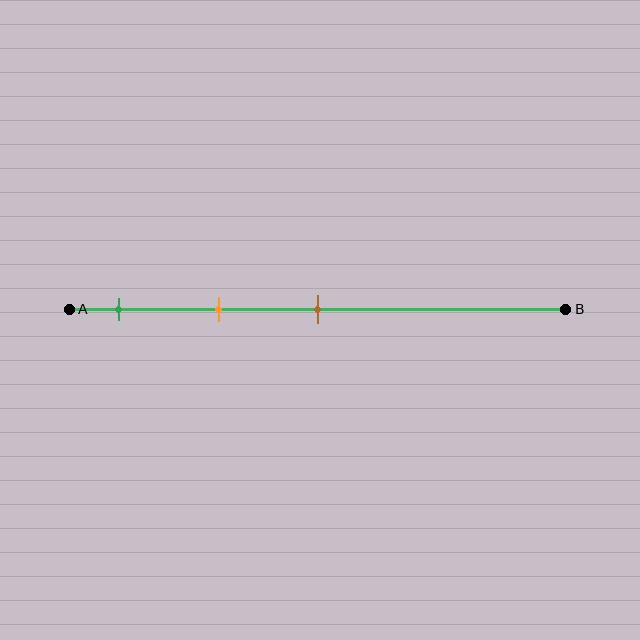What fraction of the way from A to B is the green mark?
The green mark is approximately 10% (0.1) of the way from A to B.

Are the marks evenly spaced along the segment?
Yes, the marks are approximately evenly spaced.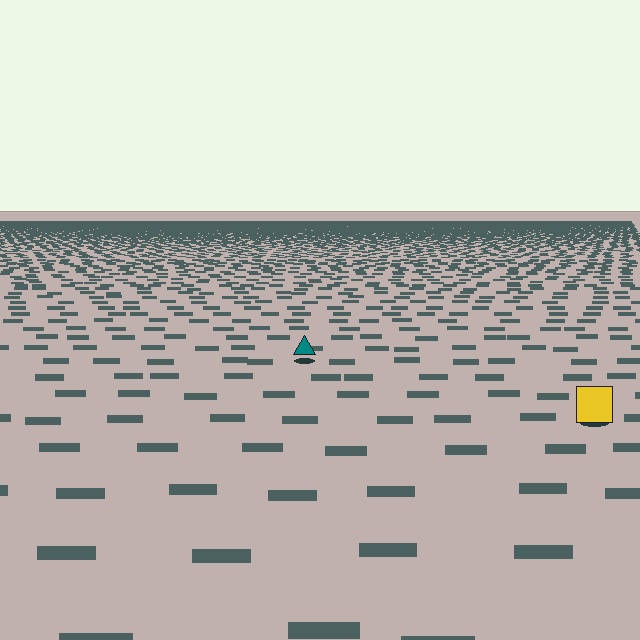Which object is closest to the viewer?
The yellow square is closest. The texture marks near it are larger and more spread out.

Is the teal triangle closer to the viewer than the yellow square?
No. The yellow square is closer — you can tell from the texture gradient: the ground texture is coarser near it.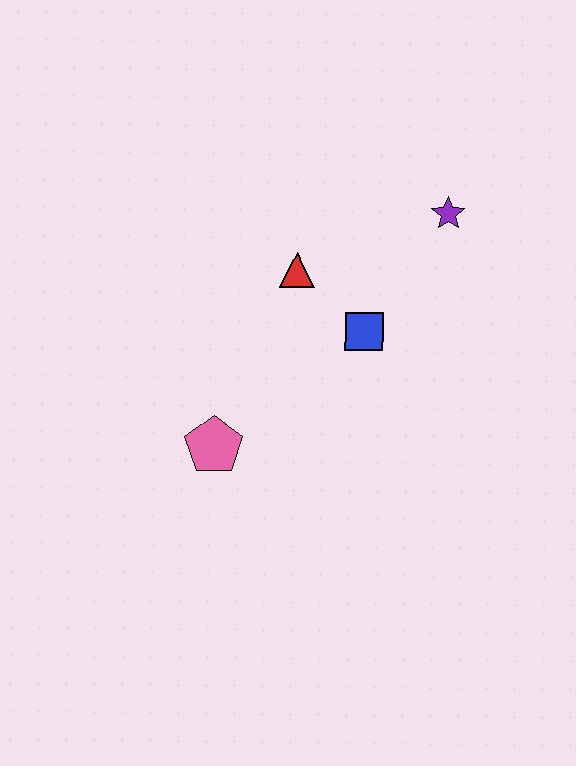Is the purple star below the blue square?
No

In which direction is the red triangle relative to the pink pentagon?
The red triangle is above the pink pentagon.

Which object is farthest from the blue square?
The pink pentagon is farthest from the blue square.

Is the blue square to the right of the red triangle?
Yes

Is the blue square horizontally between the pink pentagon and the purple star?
Yes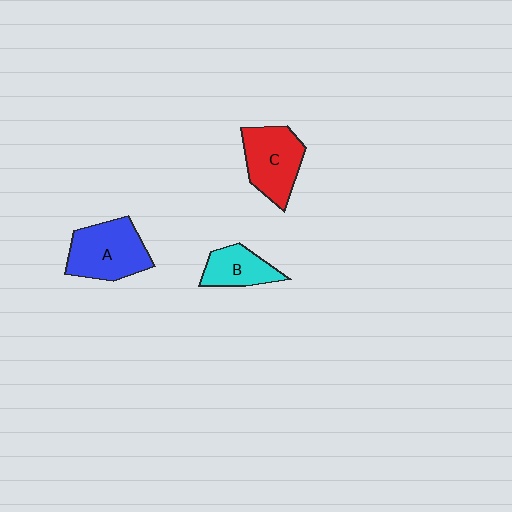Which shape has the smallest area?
Shape B (cyan).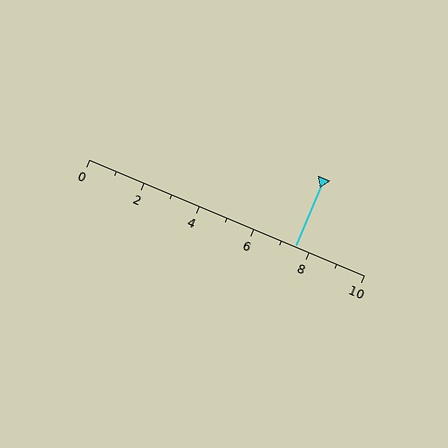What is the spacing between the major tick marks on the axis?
The major ticks are spaced 2 apart.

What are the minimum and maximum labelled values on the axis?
The axis runs from 0 to 10.